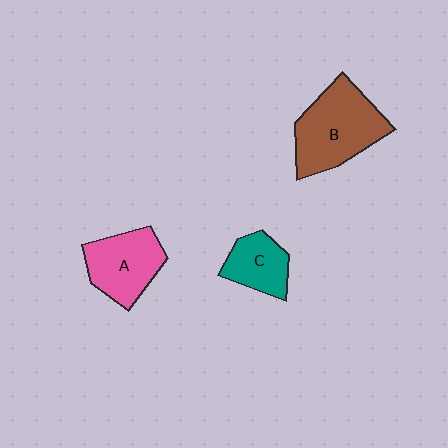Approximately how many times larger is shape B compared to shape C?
Approximately 1.9 times.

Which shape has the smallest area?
Shape C (teal).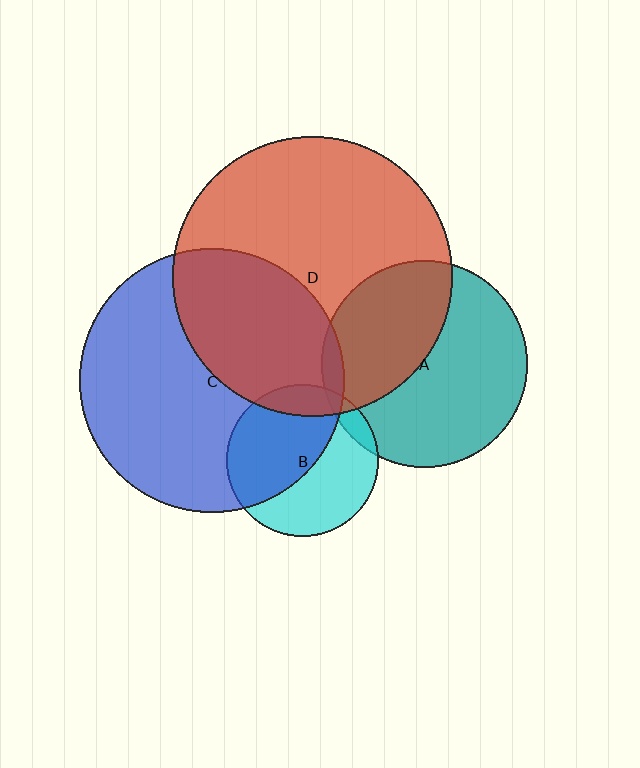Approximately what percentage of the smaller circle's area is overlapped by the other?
Approximately 5%.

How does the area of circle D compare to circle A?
Approximately 1.8 times.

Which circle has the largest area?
Circle D (red).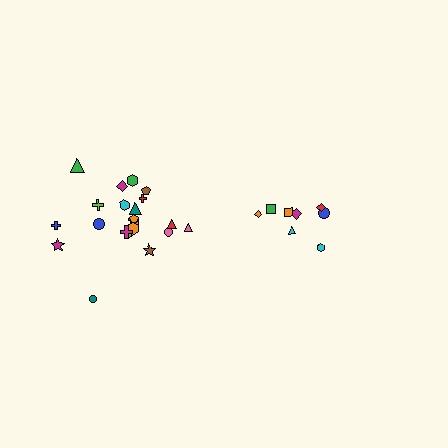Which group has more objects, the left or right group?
The left group.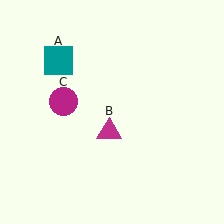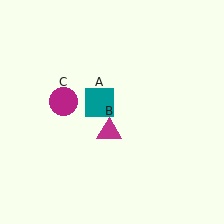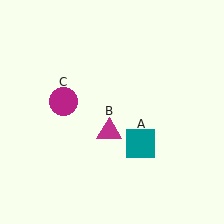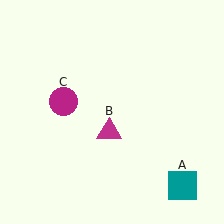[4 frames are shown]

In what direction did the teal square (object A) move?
The teal square (object A) moved down and to the right.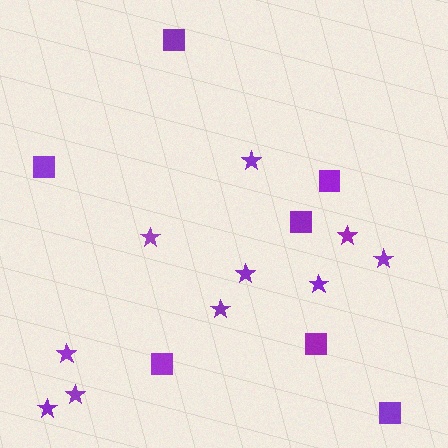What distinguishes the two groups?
There are 2 groups: one group of squares (7) and one group of stars (10).